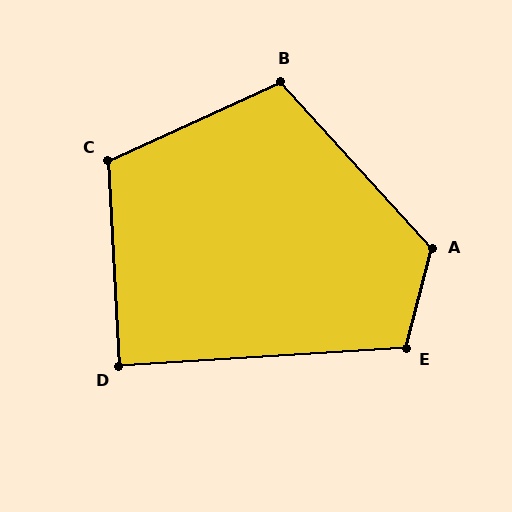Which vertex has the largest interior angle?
A, at approximately 123 degrees.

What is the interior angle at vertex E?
Approximately 108 degrees (obtuse).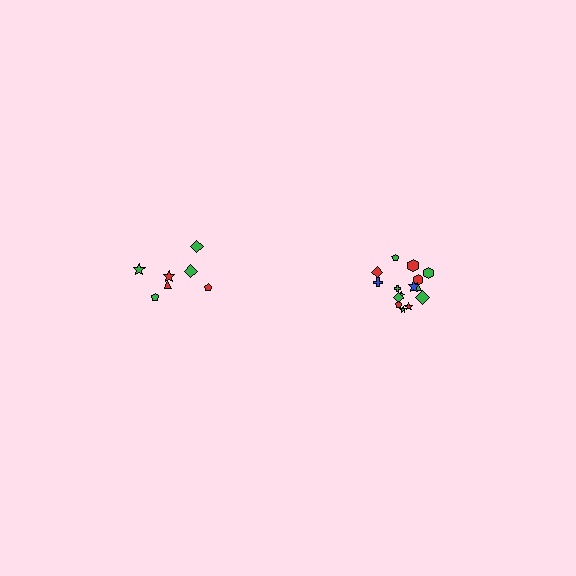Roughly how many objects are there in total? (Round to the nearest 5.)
Roughly 20 objects in total.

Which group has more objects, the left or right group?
The right group.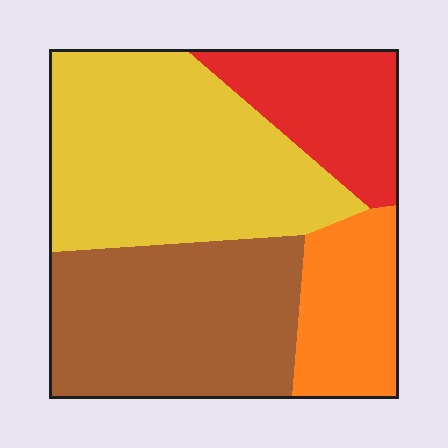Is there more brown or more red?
Brown.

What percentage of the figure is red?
Red covers roughly 15% of the figure.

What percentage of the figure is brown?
Brown covers 32% of the figure.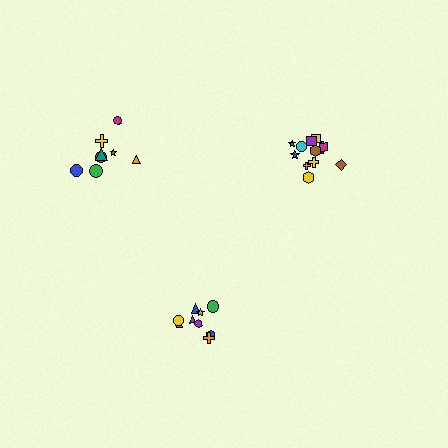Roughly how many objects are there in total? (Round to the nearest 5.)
Roughly 30 objects in total.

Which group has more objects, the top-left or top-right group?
The top-right group.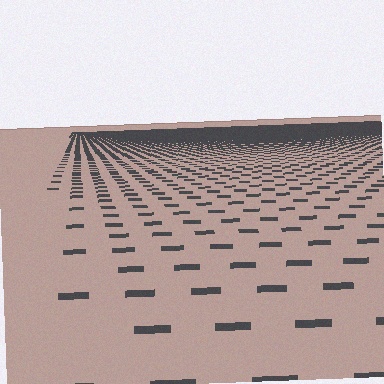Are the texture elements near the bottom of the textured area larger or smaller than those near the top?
Larger. Near the bottom, elements are closer to the viewer and appear at a bigger on-screen size.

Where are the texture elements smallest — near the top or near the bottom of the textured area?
Near the top.